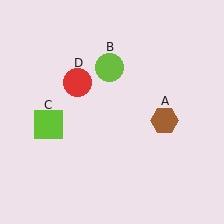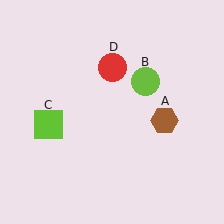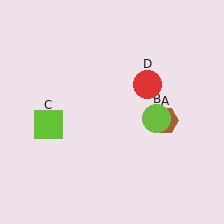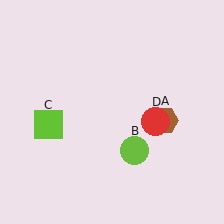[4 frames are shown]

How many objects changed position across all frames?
2 objects changed position: lime circle (object B), red circle (object D).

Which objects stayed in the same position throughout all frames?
Brown hexagon (object A) and lime square (object C) remained stationary.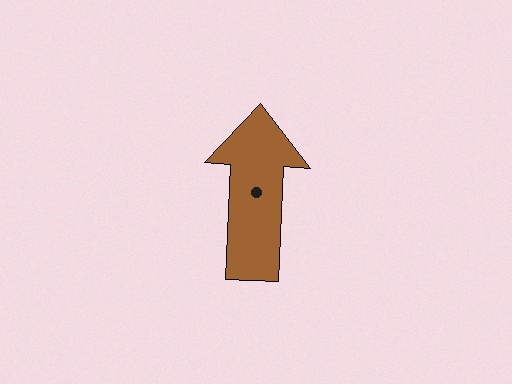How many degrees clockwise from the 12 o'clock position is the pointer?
Approximately 3 degrees.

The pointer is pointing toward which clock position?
Roughly 12 o'clock.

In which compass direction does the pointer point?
North.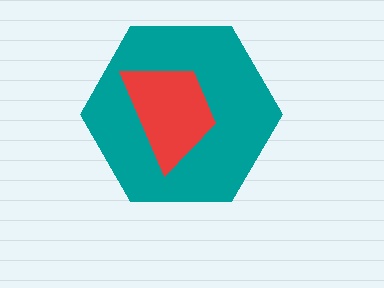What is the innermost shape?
The red trapezoid.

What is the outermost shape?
The teal hexagon.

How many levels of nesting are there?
2.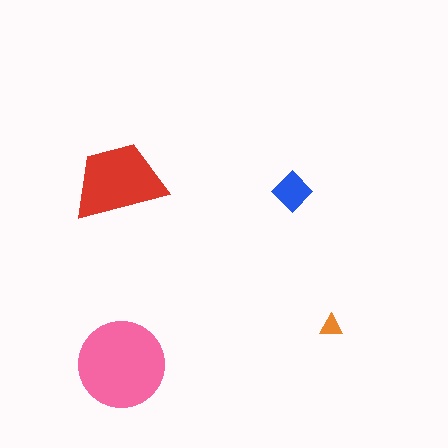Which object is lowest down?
The pink circle is bottommost.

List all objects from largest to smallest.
The pink circle, the red trapezoid, the blue diamond, the orange triangle.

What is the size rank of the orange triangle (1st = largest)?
4th.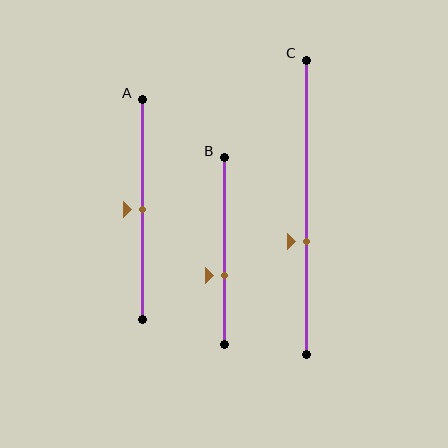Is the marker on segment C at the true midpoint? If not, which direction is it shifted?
No, the marker on segment C is shifted downward by about 12% of the segment length.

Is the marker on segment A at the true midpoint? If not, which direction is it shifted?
Yes, the marker on segment A is at the true midpoint.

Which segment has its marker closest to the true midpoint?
Segment A has its marker closest to the true midpoint.